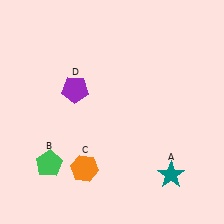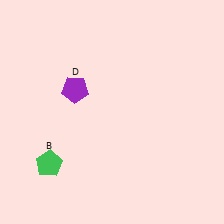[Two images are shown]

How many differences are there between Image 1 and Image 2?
There are 2 differences between the two images.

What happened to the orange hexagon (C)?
The orange hexagon (C) was removed in Image 2. It was in the bottom-left area of Image 1.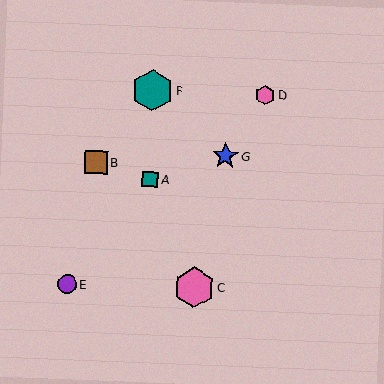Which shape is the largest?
The teal hexagon (labeled F) is the largest.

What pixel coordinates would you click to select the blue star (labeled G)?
Click at (225, 156) to select the blue star G.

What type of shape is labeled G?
Shape G is a blue star.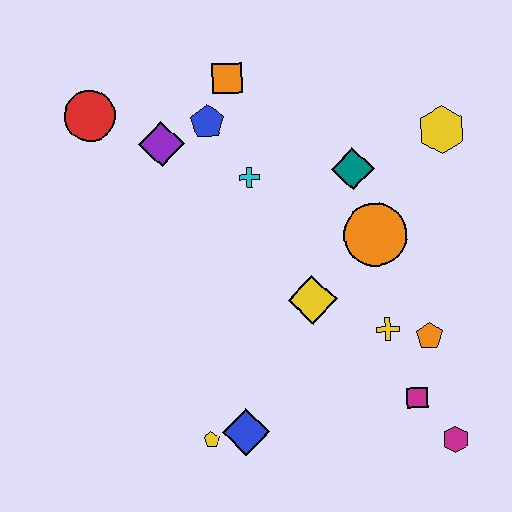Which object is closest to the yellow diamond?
The yellow cross is closest to the yellow diamond.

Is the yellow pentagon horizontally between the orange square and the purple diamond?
Yes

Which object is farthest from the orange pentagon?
The red circle is farthest from the orange pentagon.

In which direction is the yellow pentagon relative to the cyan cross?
The yellow pentagon is below the cyan cross.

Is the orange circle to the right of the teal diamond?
Yes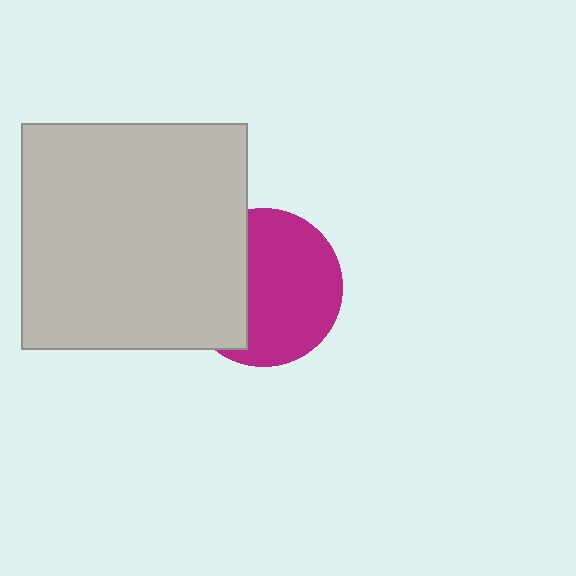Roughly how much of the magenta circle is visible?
About half of it is visible (roughly 64%).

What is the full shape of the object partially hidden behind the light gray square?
The partially hidden object is a magenta circle.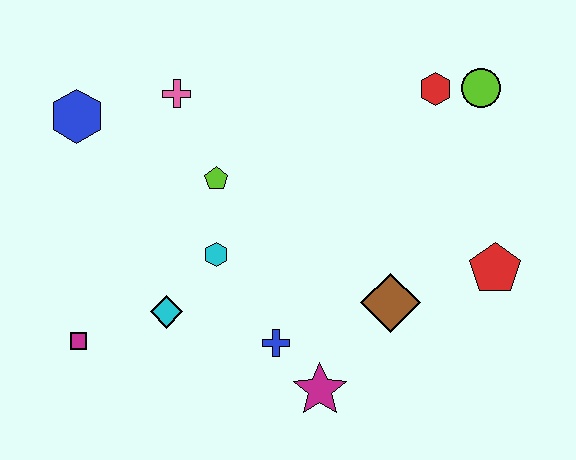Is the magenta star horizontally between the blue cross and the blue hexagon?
No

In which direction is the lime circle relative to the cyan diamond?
The lime circle is to the right of the cyan diamond.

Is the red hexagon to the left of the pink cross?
No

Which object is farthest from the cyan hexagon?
The lime circle is farthest from the cyan hexagon.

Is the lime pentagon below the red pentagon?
No